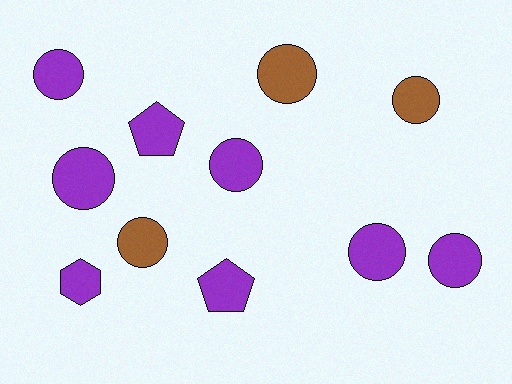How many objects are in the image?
There are 11 objects.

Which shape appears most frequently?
Circle, with 8 objects.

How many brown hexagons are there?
There are no brown hexagons.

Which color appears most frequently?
Purple, with 8 objects.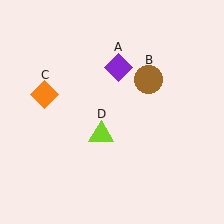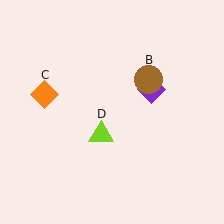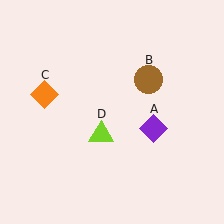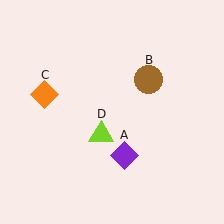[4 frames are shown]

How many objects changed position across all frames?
1 object changed position: purple diamond (object A).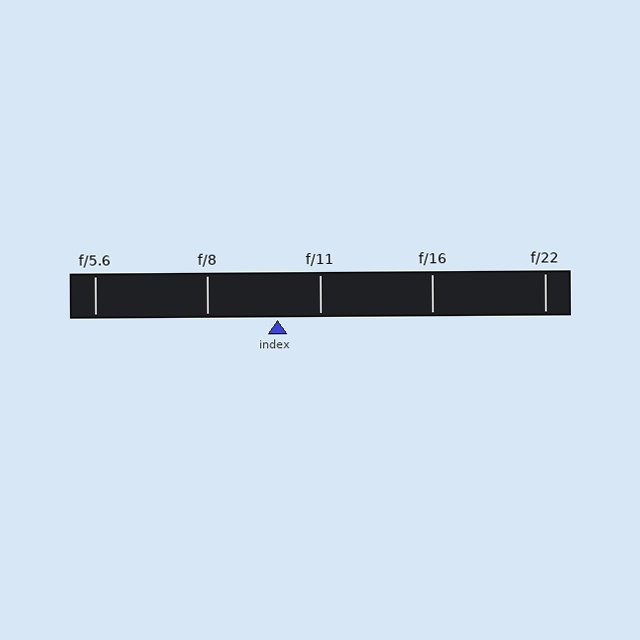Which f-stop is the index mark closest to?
The index mark is closest to f/11.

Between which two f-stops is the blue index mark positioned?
The index mark is between f/8 and f/11.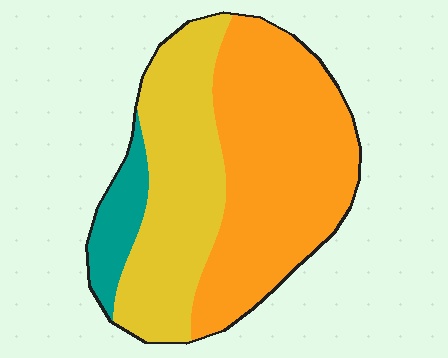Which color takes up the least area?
Teal, at roughly 10%.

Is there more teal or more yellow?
Yellow.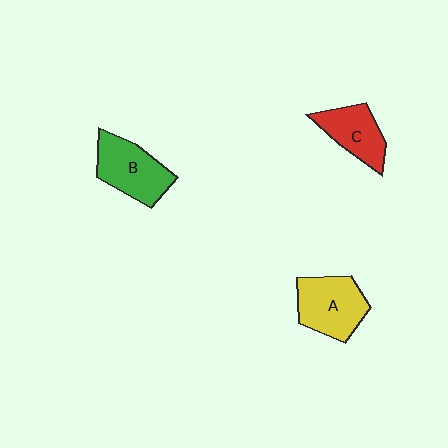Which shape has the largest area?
Shape A (yellow).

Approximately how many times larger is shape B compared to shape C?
Approximately 1.2 times.